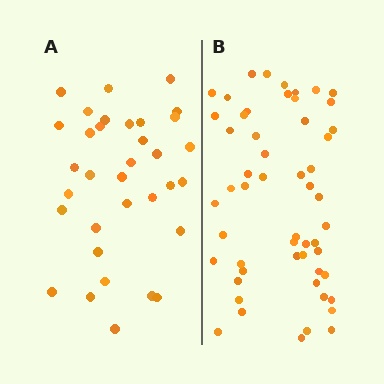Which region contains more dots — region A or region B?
Region B (the right region) has more dots.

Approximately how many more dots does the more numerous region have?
Region B has approximately 20 more dots than region A.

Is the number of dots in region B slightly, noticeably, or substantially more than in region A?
Region B has substantially more. The ratio is roughly 1.6 to 1.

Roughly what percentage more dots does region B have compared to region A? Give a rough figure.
About 60% more.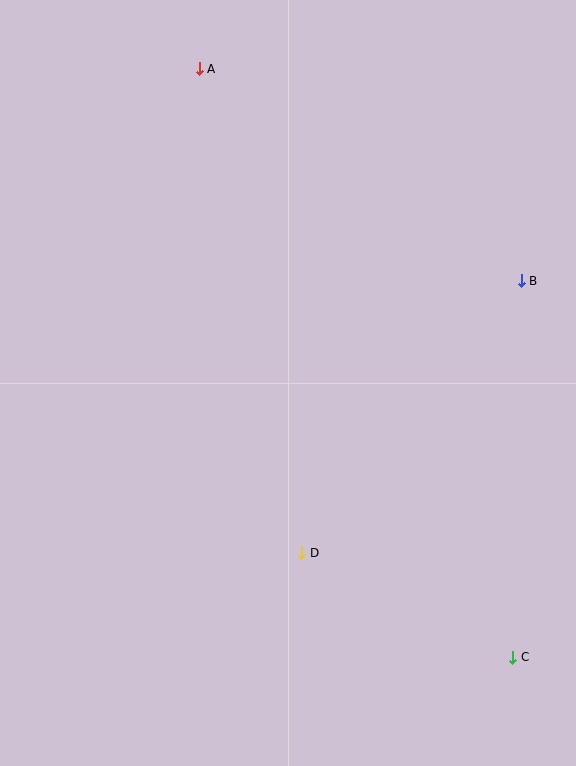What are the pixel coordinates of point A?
Point A is at (199, 69).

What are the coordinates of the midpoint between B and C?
The midpoint between B and C is at (517, 469).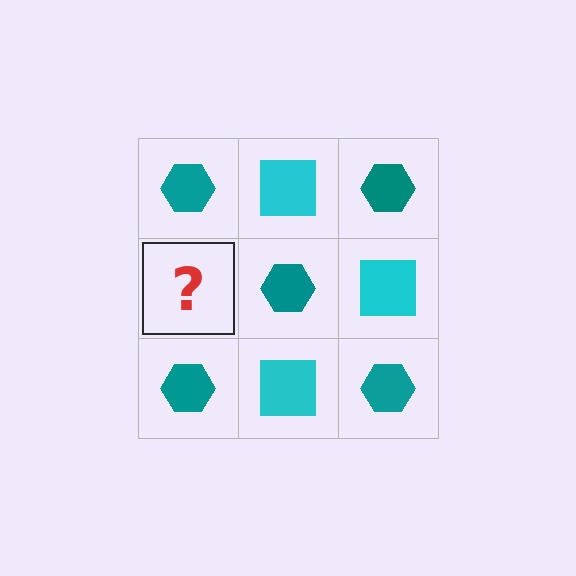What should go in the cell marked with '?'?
The missing cell should contain a cyan square.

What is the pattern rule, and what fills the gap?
The rule is that it alternates teal hexagon and cyan square in a checkerboard pattern. The gap should be filled with a cyan square.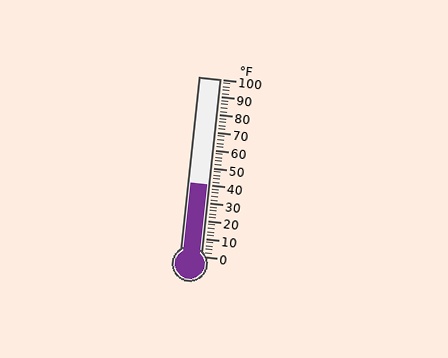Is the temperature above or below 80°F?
The temperature is below 80°F.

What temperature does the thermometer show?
The thermometer shows approximately 40°F.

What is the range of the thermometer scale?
The thermometer scale ranges from 0°F to 100°F.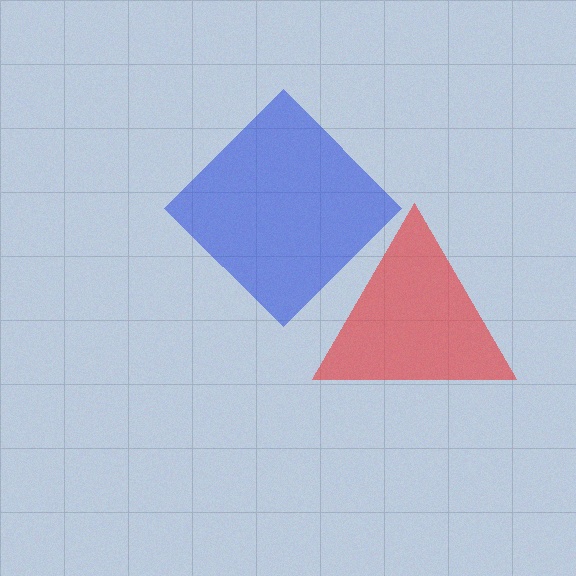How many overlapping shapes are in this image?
There are 2 overlapping shapes in the image.